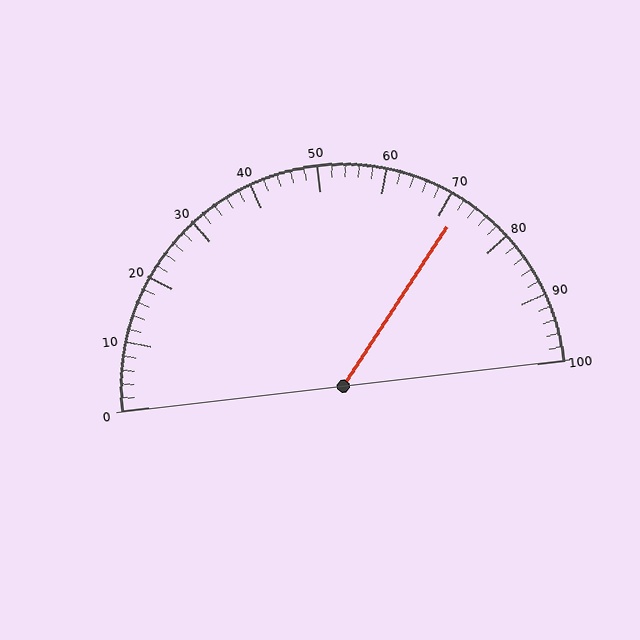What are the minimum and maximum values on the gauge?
The gauge ranges from 0 to 100.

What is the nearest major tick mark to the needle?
The nearest major tick mark is 70.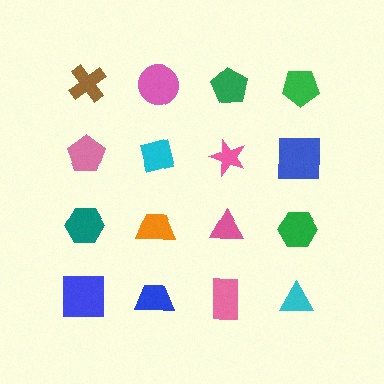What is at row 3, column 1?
A teal hexagon.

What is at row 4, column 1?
A blue square.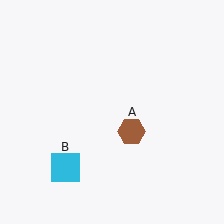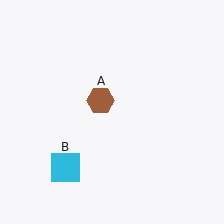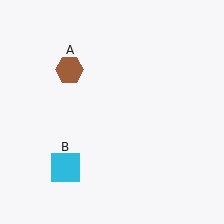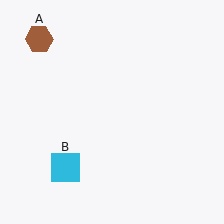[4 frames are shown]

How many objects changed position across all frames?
1 object changed position: brown hexagon (object A).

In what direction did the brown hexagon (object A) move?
The brown hexagon (object A) moved up and to the left.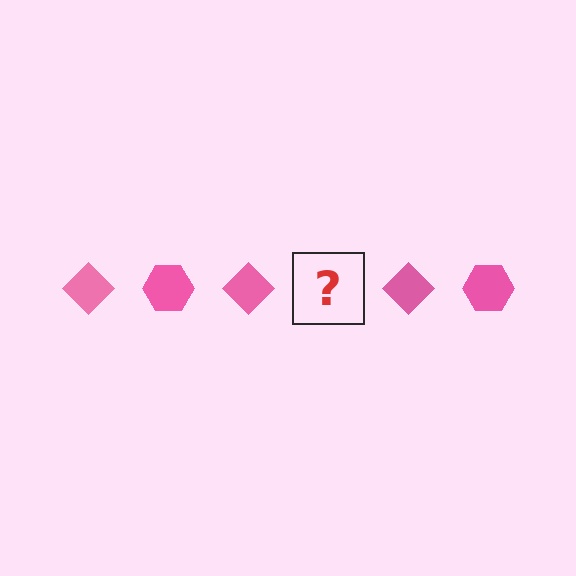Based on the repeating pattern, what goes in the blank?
The blank should be a pink hexagon.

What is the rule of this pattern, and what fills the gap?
The rule is that the pattern cycles through diamond, hexagon shapes in pink. The gap should be filled with a pink hexagon.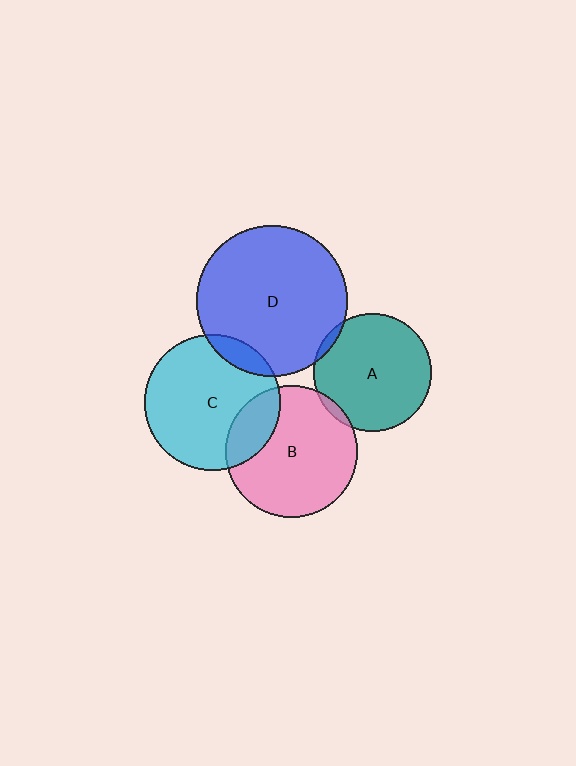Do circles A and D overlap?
Yes.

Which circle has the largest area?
Circle D (blue).